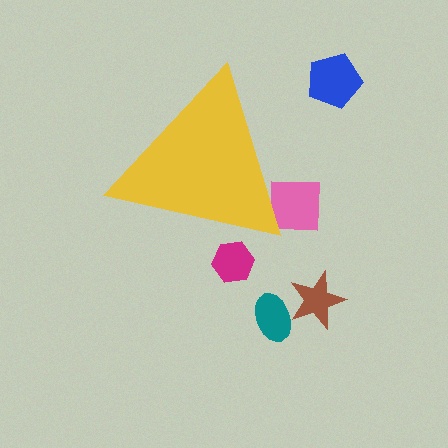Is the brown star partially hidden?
No, the brown star is fully visible.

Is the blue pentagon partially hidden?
No, the blue pentagon is fully visible.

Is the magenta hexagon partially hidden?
Yes, the magenta hexagon is partially hidden behind the yellow triangle.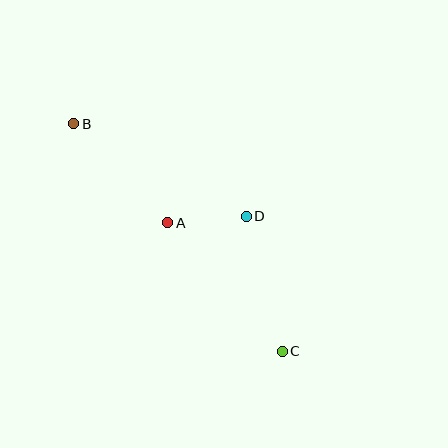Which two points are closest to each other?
Points A and D are closest to each other.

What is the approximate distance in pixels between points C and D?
The distance between C and D is approximately 140 pixels.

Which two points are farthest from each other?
Points B and C are farthest from each other.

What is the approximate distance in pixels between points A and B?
The distance between A and B is approximately 136 pixels.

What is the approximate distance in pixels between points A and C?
The distance between A and C is approximately 172 pixels.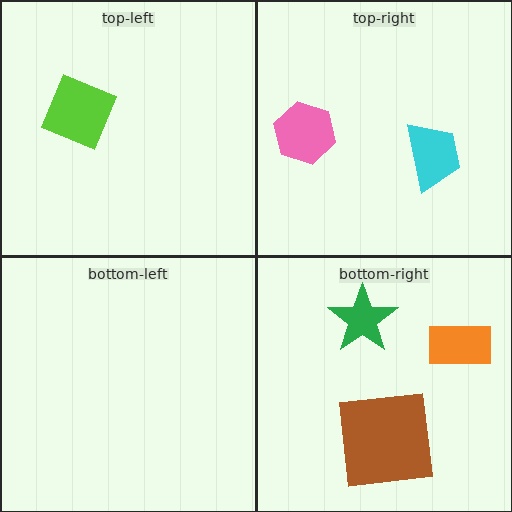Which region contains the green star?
The bottom-right region.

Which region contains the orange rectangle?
The bottom-right region.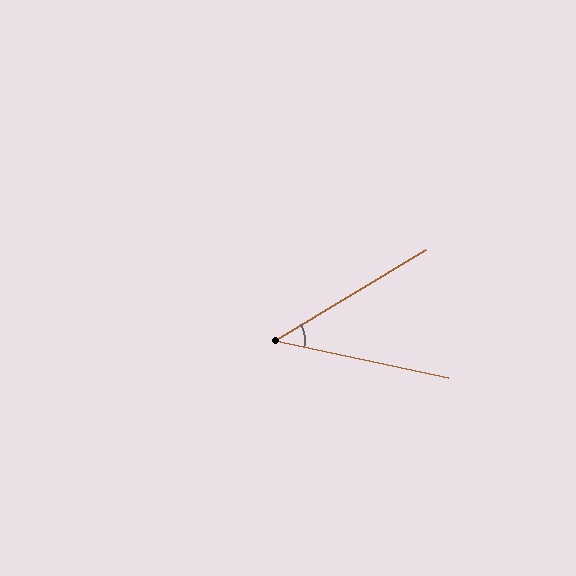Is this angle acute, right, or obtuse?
It is acute.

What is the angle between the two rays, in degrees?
Approximately 43 degrees.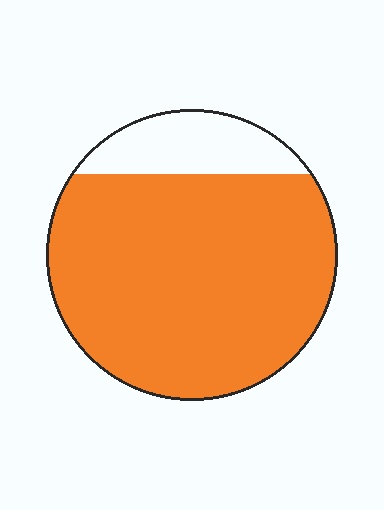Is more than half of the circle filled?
Yes.